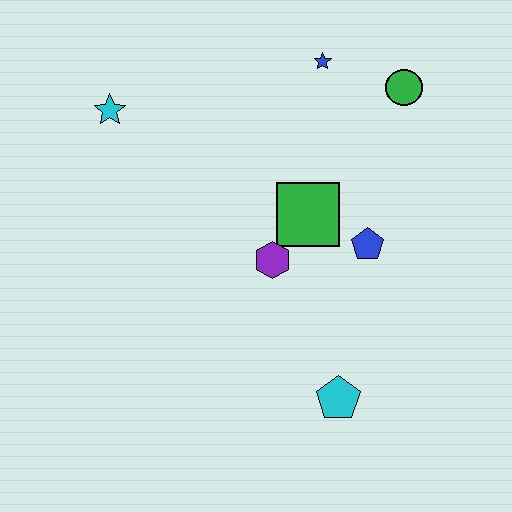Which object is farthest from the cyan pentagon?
The cyan star is farthest from the cyan pentagon.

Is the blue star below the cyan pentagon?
No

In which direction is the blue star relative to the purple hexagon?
The blue star is above the purple hexagon.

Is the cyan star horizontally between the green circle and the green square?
No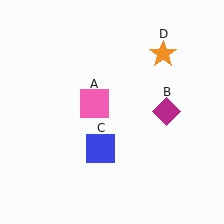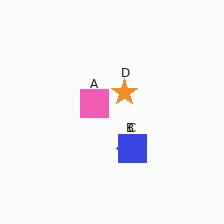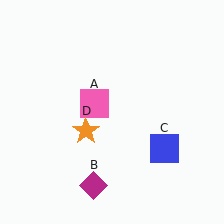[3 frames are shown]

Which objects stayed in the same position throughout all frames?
Pink square (object A) remained stationary.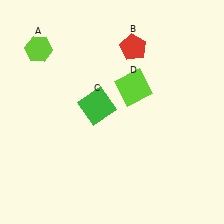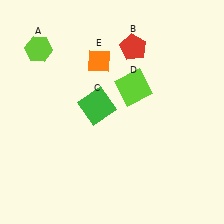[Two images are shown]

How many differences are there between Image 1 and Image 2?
There is 1 difference between the two images.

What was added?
An orange diamond (E) was added in Image 2.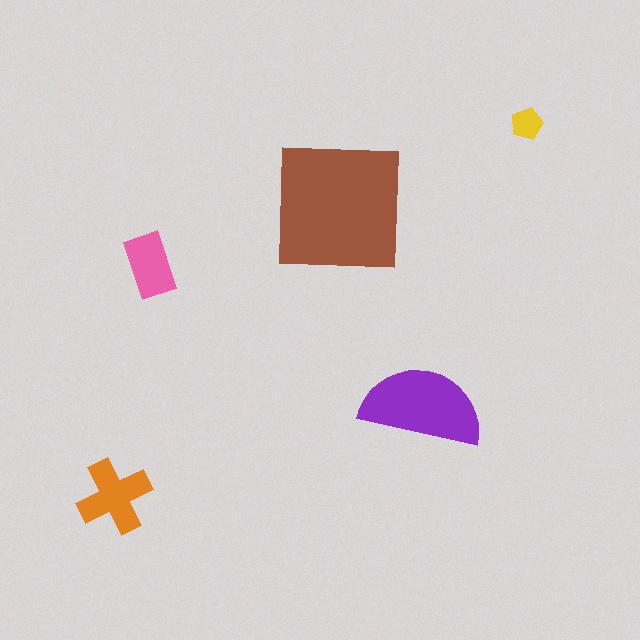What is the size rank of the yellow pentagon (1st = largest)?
5th.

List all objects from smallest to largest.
The yellow pentagon, the pink rectangle, the orange cross, the purple semicircle, the brown square.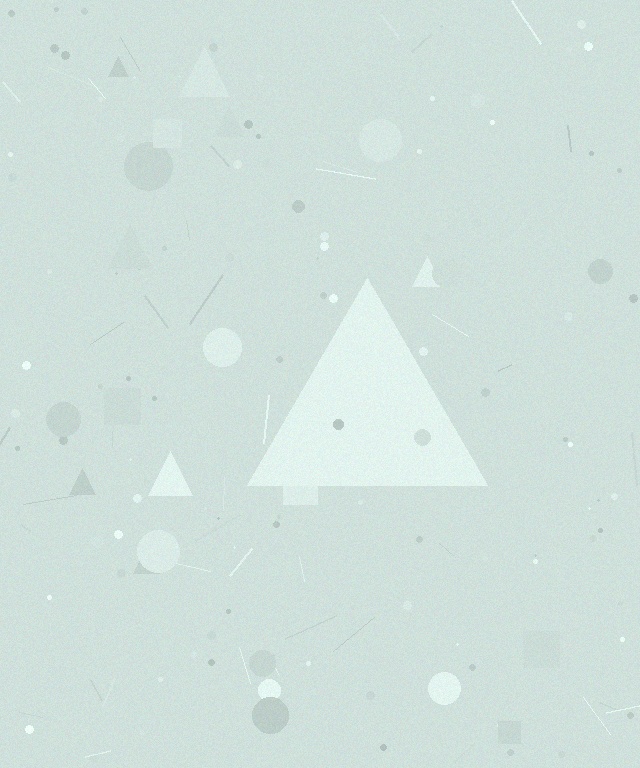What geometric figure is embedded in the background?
A triangle is embedded in the background.